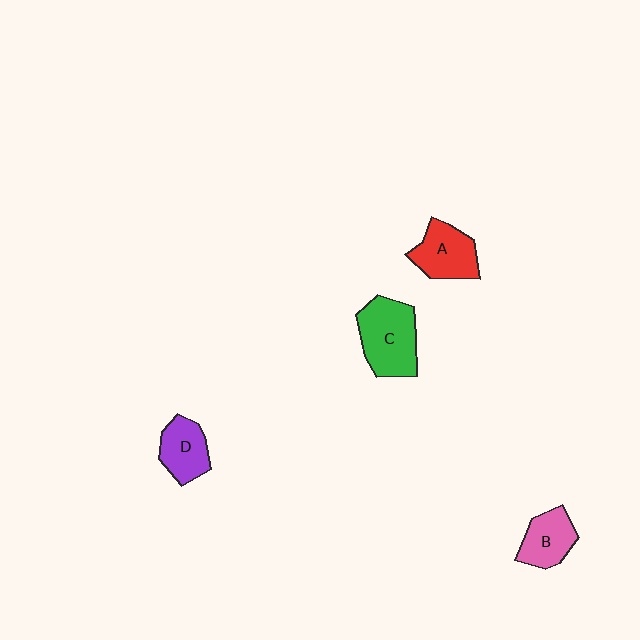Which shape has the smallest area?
Shape B (pink).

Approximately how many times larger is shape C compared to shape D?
Approximately 1.6 times.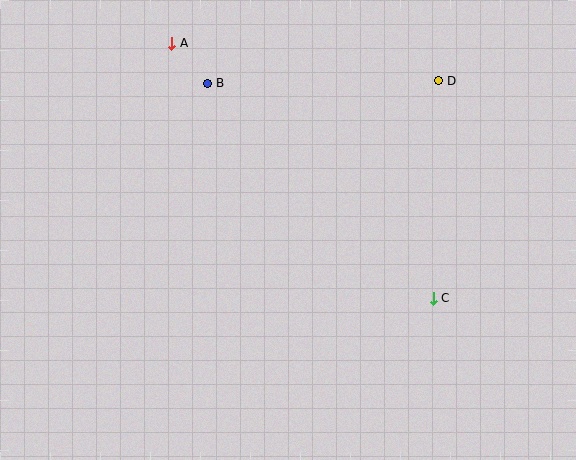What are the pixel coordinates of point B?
Point B is at (208, 83).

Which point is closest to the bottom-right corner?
Point C is closest to the bottom-right corner.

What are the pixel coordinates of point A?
Point A is at (172, 44).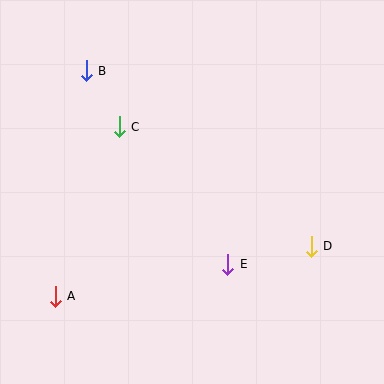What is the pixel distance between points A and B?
The distance between A and B is 228 pixels.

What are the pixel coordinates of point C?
Point C is at (119, 127).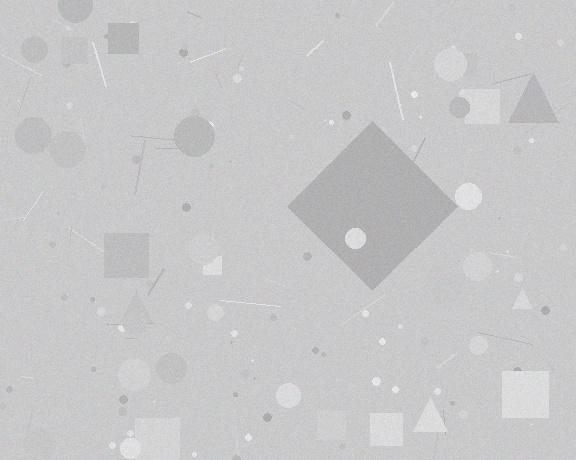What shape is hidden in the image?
A diamond is hidden in the image.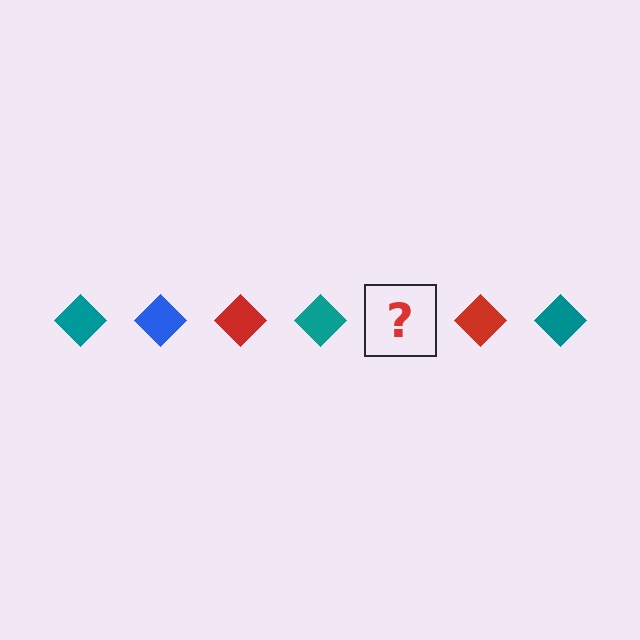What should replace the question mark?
The question mark should be replaced with a blue diamond.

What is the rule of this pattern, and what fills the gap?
The rule is that the pattern cycles through teal, blue, red diamonds. The gap should be filled with a blue diamond.